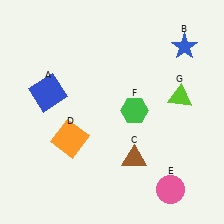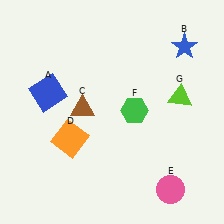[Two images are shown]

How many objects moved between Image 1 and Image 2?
1 object moved between the two images.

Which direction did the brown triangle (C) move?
The brown triangle (C) moved left.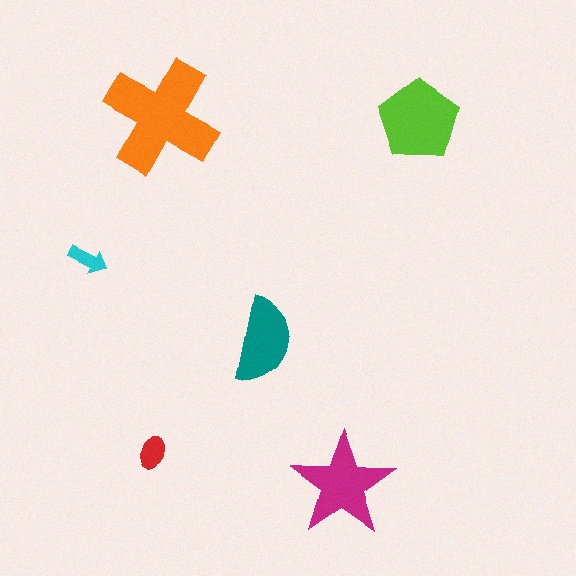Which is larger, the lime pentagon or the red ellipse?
The lime pentagon.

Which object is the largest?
The orange cross.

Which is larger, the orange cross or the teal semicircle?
The orange cross.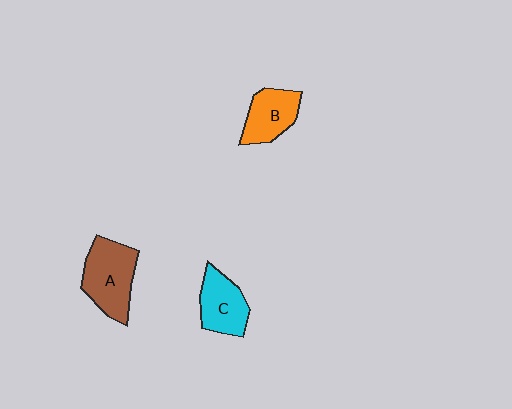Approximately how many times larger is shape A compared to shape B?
Approximately 1.4 times.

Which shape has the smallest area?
Shape B (orange).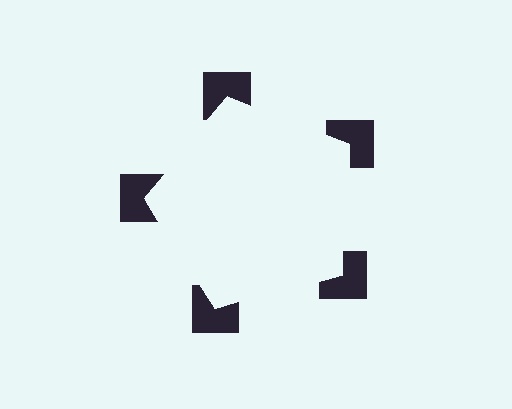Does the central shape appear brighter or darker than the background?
It typically appears slightly brighter than the background, even though no actual brightness change is drawn.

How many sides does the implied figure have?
5 sides.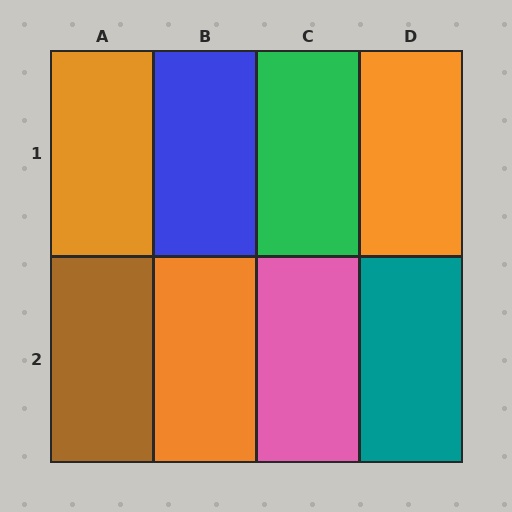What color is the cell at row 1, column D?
Orange.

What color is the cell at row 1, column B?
Blue.